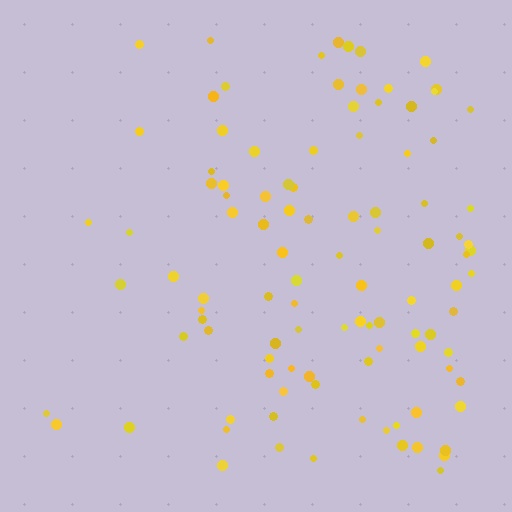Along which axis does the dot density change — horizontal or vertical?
Horizontal.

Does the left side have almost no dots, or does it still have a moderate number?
Still a moderate number, just noticeably fewer than the right.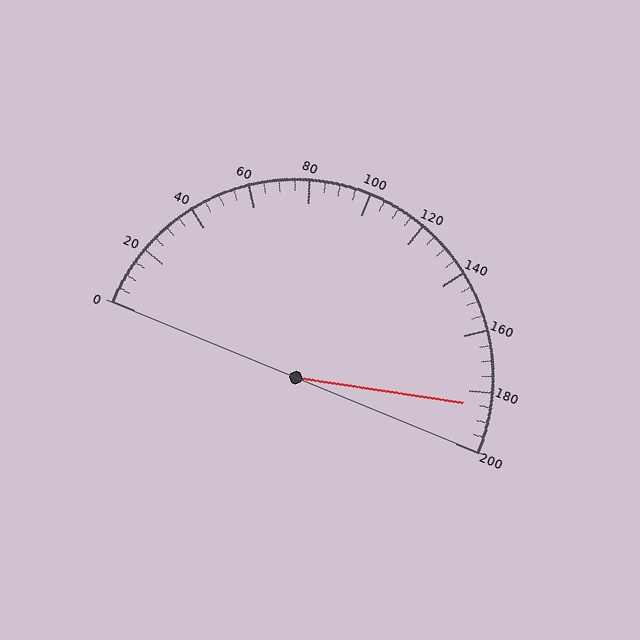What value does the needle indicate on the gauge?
The needle indicates approximately 185.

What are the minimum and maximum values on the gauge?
The gauge ranges from 0 to 200.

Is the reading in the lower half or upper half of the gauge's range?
The reading is in the upper half of the range (0 to 200).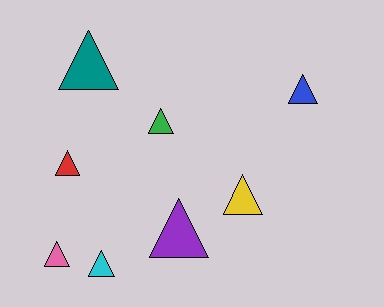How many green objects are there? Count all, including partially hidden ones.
There is 1 green object.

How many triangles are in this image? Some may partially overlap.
There are 8 triangles.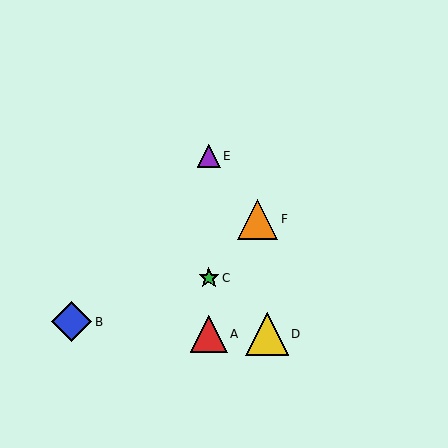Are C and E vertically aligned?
Yes, both are at x≈209.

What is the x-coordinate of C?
Object C is at x≈209.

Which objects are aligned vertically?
Objects A, C, E are aligned vertically.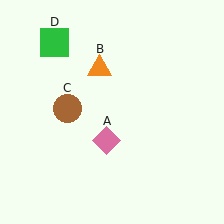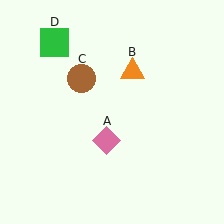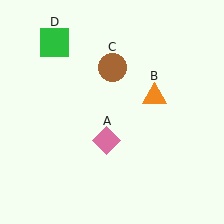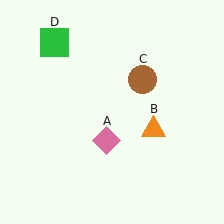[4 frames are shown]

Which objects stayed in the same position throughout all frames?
Pink diamond (object A) and green square (object D) remained stationary.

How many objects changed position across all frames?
2 objects changed position: orange triangle (object B), brown circle (object C).